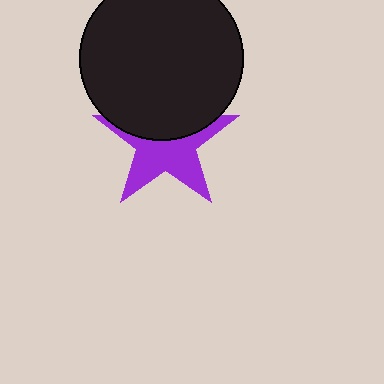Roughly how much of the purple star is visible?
About half of it is visible (roughly 56%).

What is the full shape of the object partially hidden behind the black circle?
The partially hidden object is a purple star.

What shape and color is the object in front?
The object in front is a black circle.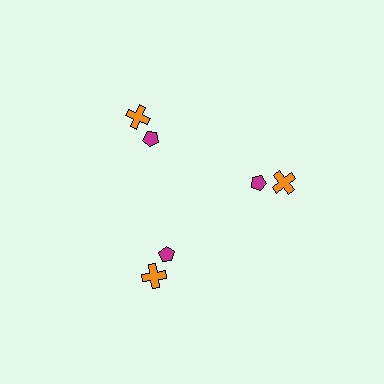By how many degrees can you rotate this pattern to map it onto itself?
The pattern maps onto itself every 120 degrees of rotation.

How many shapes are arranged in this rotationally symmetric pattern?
There are 6 shapes, arranged in 3 groups of 2.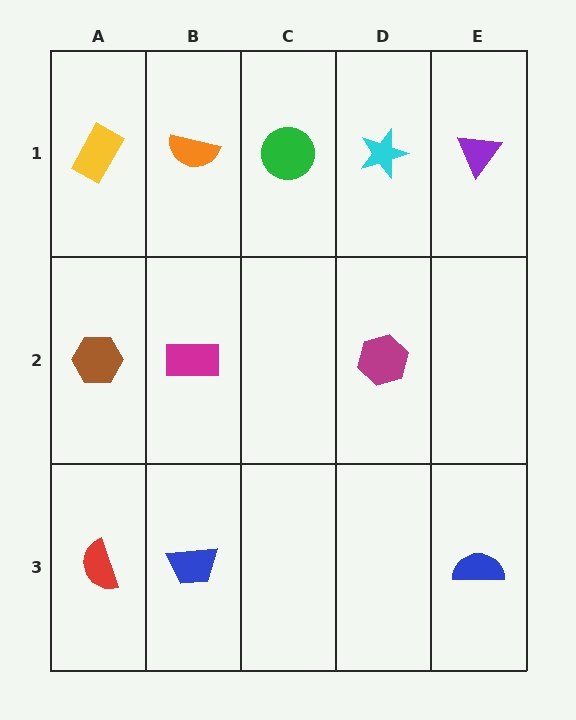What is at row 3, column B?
A blue trapezoid.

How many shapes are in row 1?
5 shapes.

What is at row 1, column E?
A purple triangle.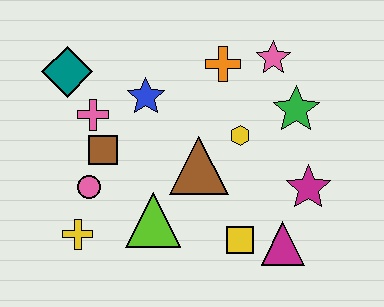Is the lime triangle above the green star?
No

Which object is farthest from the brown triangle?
The teal diamond is farthest from the brown triangle.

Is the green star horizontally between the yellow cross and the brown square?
No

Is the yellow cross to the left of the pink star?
Yes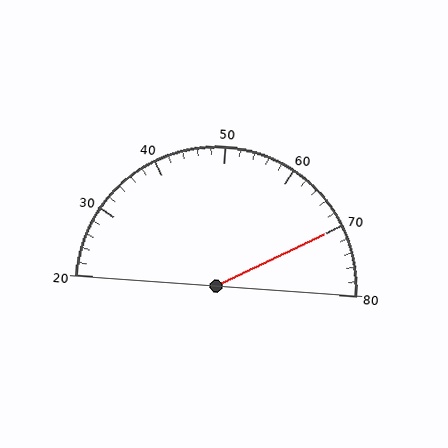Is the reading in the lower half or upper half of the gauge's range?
The reading is in the upper half of the range (20 to 80).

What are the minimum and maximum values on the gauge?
The gauge ranges from 20 to 80.